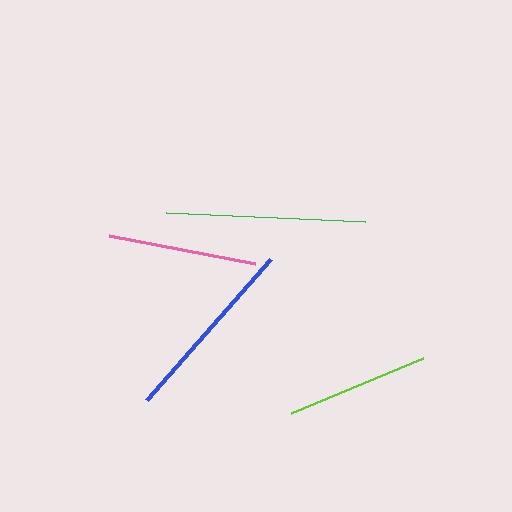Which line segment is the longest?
The green line is the longest at approximately 199 pixels.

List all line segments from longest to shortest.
From longest to shortest: green, blue, pink, lime.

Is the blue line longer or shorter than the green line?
The green line is longer than the blue line.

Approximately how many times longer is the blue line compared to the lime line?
The blue line is approximately 1.3 times the length of the lime line.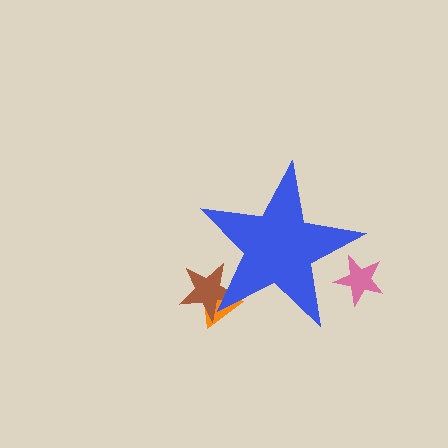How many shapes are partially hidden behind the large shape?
3 shapes are partially hidden.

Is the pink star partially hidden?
Yes, the pink star is partially hidden behind the blue star.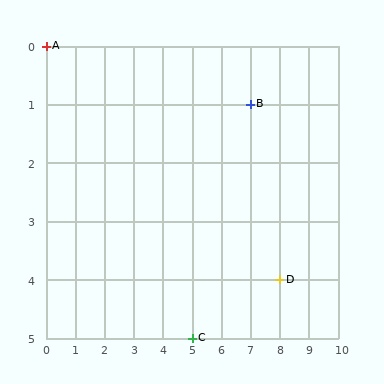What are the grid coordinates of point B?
Point B is at grid coordinates (7, 1).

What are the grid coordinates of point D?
Point D is at grid coordinates (8, 4).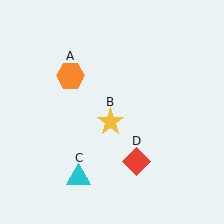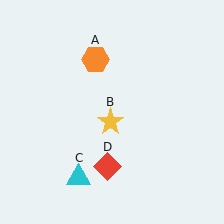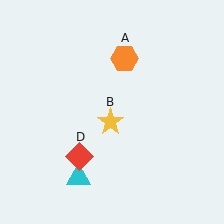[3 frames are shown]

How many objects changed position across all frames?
2 objects changed position: orange hexagon (object A), red diamond (object D).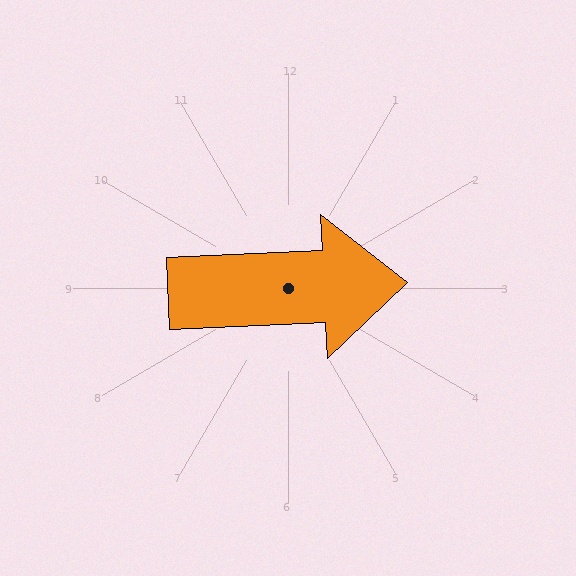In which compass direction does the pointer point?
East.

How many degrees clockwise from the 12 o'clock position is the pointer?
Approximately 88 degrees.